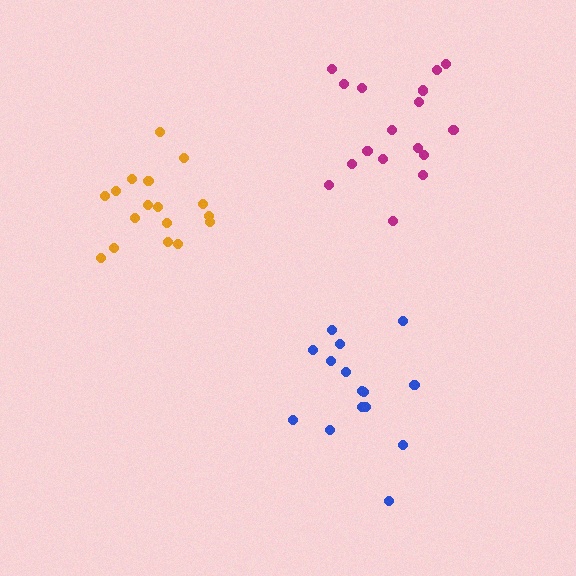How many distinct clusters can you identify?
There are 3 distinct clusters.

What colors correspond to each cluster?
The clusters are colored: blue, orange, magenta.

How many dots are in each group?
Group 1: 15 dots, Group 2: 17 dots, Group 3: 17 dots (49 total).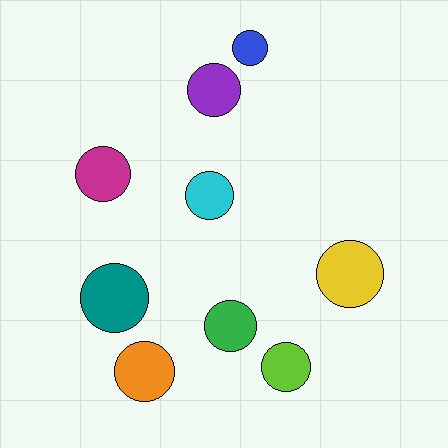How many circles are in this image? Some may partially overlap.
There are 9 circles.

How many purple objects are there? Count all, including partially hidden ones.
There is 1 purple object.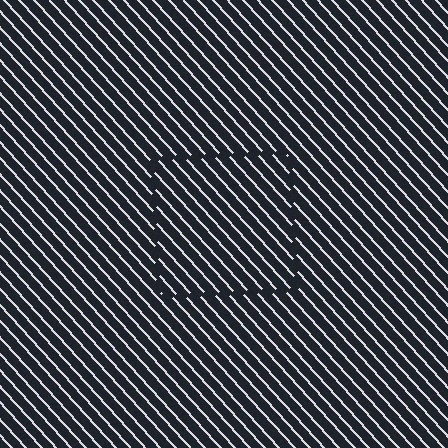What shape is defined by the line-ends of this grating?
An illusory square. The interior of the shape contains the same grating, shifted by half a period — the contour is defined by the phase discontinuity where line-ends from the inner and outer gratings abut.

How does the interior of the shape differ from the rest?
The interior of the shape contains the same grating, shifted by half a period — the contour is defined by the phase discontinuity where line-ends from the inner and outer gratings abut.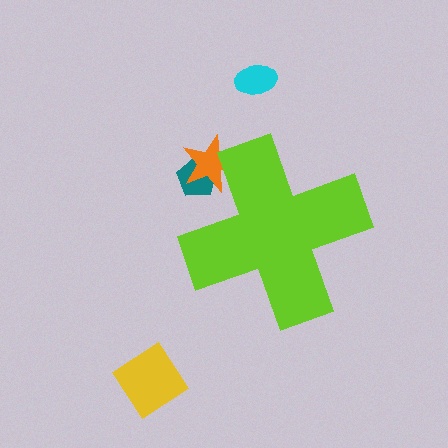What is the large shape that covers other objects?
A lime cross.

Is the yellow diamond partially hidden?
No, the yellow diamond is fully visible.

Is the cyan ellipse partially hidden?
No, the cyan ellipse is fully visible.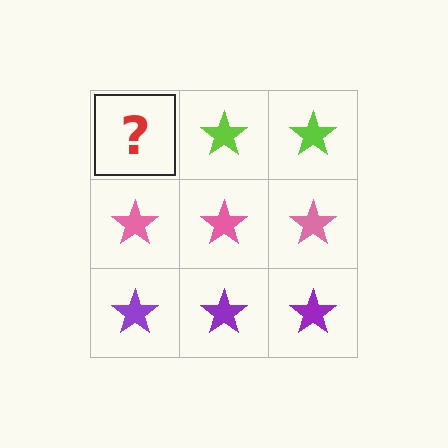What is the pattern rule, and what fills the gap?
The rule is that each row has a consistent color. The gap should be filled with a lime star.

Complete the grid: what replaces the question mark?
The question mark should be replaced with a lime star.